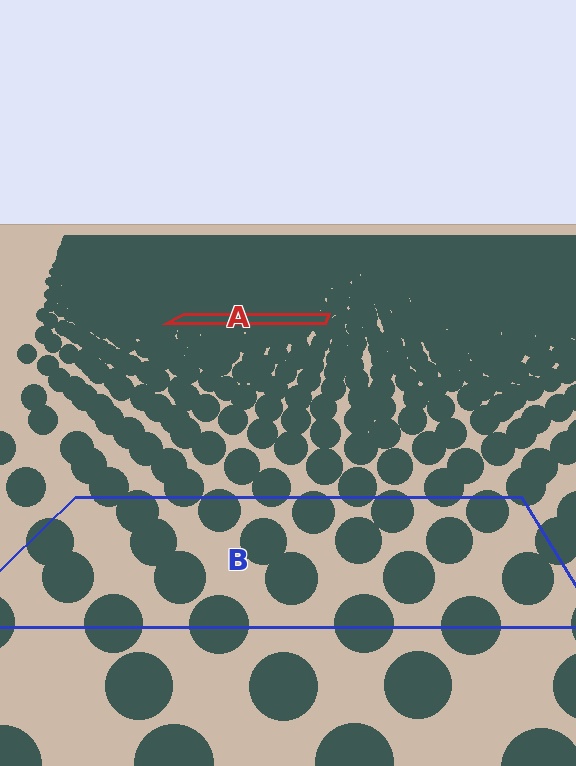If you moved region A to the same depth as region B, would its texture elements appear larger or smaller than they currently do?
They would appear larger. At a closer depth, the same texture elements are projected at a bigger on-screen size.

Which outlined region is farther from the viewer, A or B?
Region A is farther from the viewer — the texture elements inside it appear smaller and more densely packed.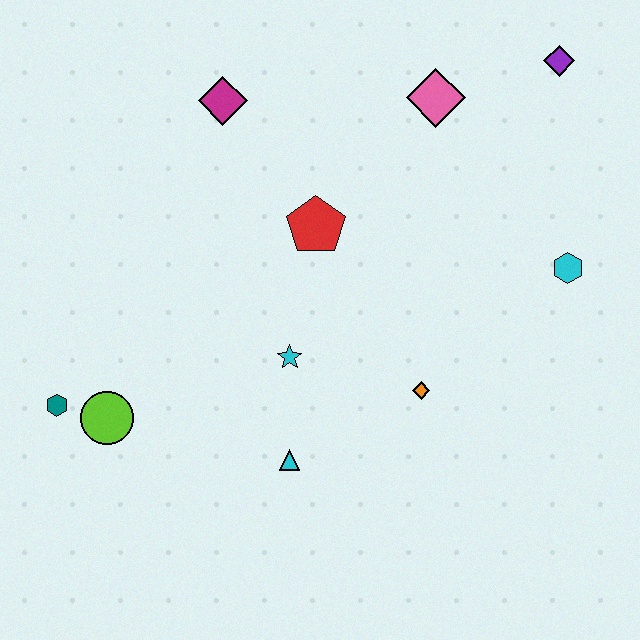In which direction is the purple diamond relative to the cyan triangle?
The purple diamond is above the cyan triangle.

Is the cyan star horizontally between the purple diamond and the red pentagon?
No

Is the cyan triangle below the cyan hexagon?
Yes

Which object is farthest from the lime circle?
The purple diamond is farthest from the lime circle.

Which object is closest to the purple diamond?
The pink diamond is closest to the purple diamond.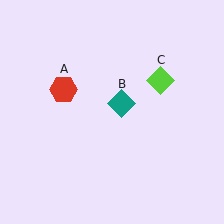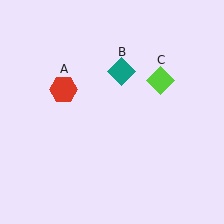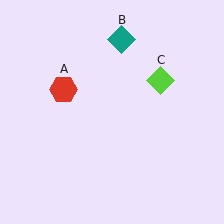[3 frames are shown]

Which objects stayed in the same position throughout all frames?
Red hexagon (object A) and lime diamond (object C) remained stationary.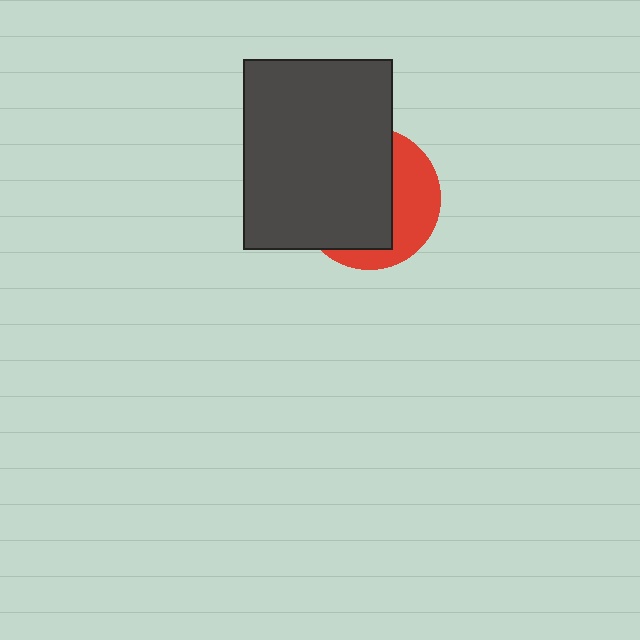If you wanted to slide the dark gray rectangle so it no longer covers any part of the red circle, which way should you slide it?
Slide it left — that is the most direct way to separate the two shapes.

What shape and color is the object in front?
The object in front is a dark gray rectangle.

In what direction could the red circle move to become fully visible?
The red circle could move right. That would shift it out from behind the dark gray rectangle entirely.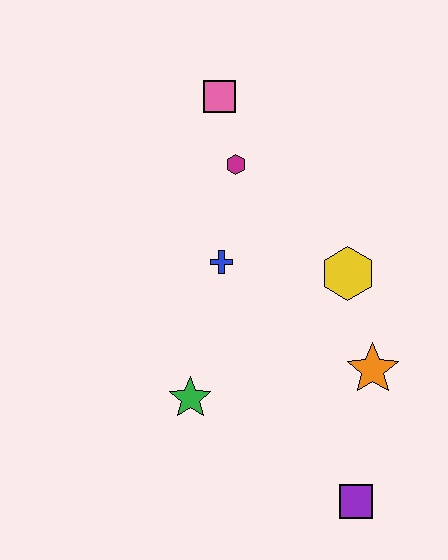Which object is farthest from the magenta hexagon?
The purple square is farthest from the magenta hexagon.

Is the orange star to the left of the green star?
No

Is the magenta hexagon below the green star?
No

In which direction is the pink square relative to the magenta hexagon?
The pink square is above the magenta hexagon.